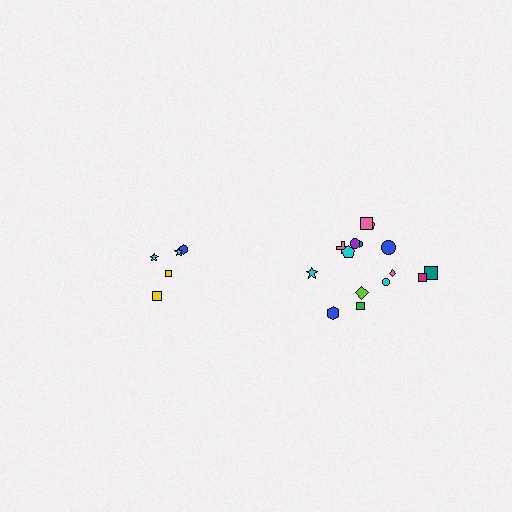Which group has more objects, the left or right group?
The right group.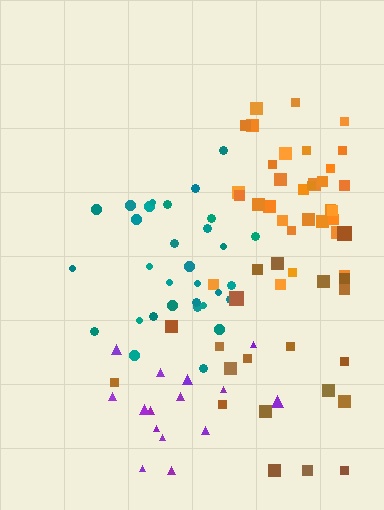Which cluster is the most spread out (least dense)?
Purple.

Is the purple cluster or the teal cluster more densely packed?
Teal.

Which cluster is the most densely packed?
Orange.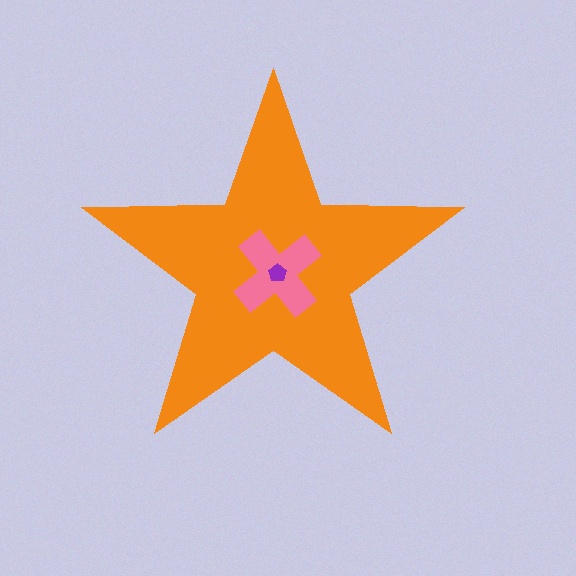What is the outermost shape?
The orange star.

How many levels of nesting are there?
3.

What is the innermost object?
The purple pentagon.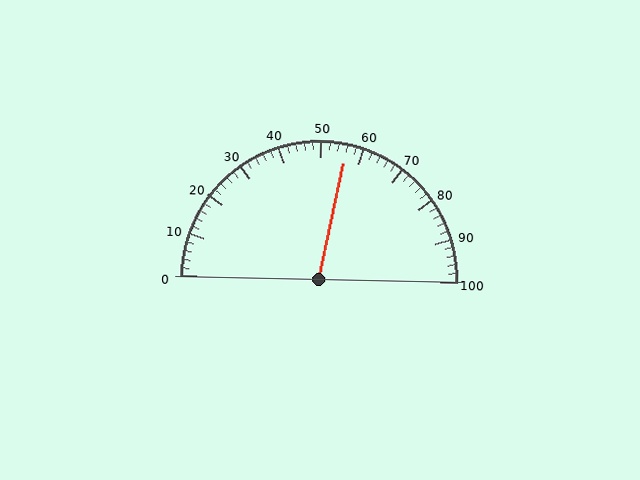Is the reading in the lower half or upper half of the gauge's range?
The reading is in the upper half of the range (0 to 100).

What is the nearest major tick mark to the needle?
The nearest major tick mark is 60.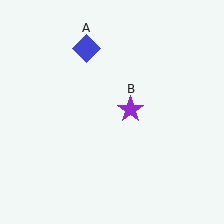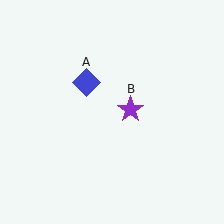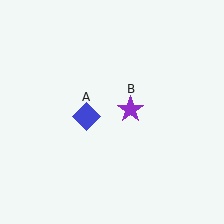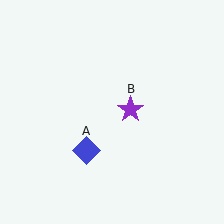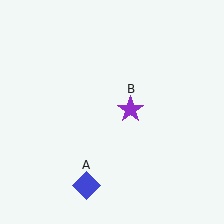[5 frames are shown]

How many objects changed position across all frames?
1 object changed position: blue diamond (object A).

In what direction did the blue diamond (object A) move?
The blue diamond (object A) moved down.